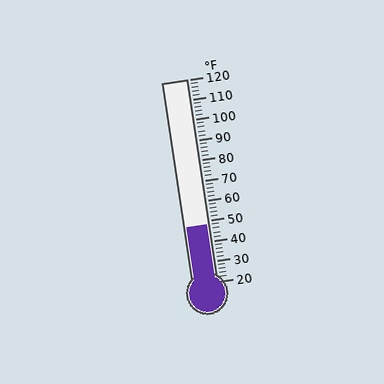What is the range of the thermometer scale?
The thermometer scale ranges from 20°F to 120°F.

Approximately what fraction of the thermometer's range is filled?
The thermometer is filled to approximately 30% of its range.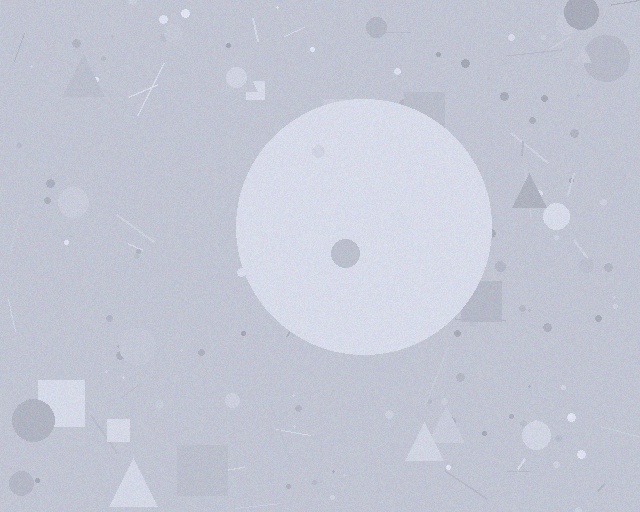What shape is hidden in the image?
A circle is hidden in the image.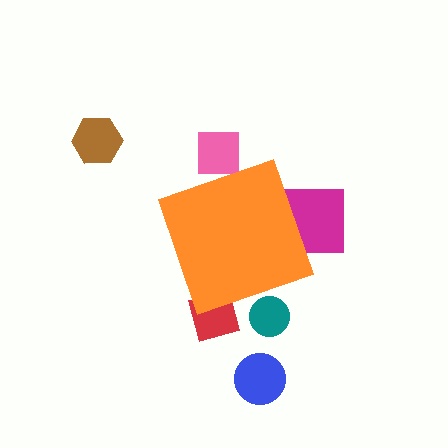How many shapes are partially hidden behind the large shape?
4 shapes are partially hidden.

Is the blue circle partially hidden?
No, the blue circle is fully visible.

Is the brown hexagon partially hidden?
No, the brown hexagon is fully visible.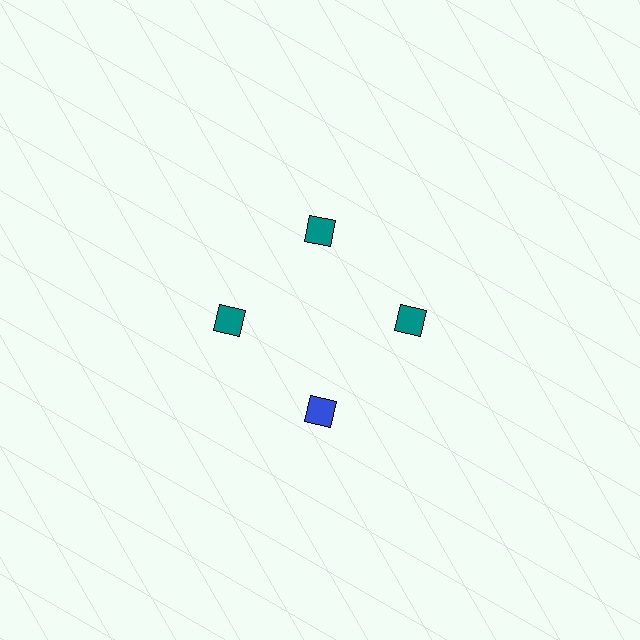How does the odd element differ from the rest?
It has a different color: blue instead of teal.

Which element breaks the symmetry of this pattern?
The blue diamond at roughly the 6 o'clock position breaks the symmetry. All other shapes are teal diamonds.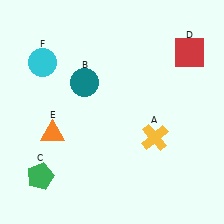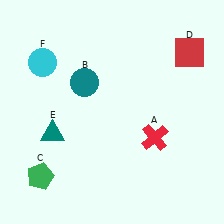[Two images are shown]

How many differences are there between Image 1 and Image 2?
There are 2 differences between the two images.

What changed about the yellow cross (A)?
In Image 1, A is yellow. In Image 2, it changed to red.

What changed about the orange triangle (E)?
In Image 1, E is orange. In Image 2, it changed to teal.